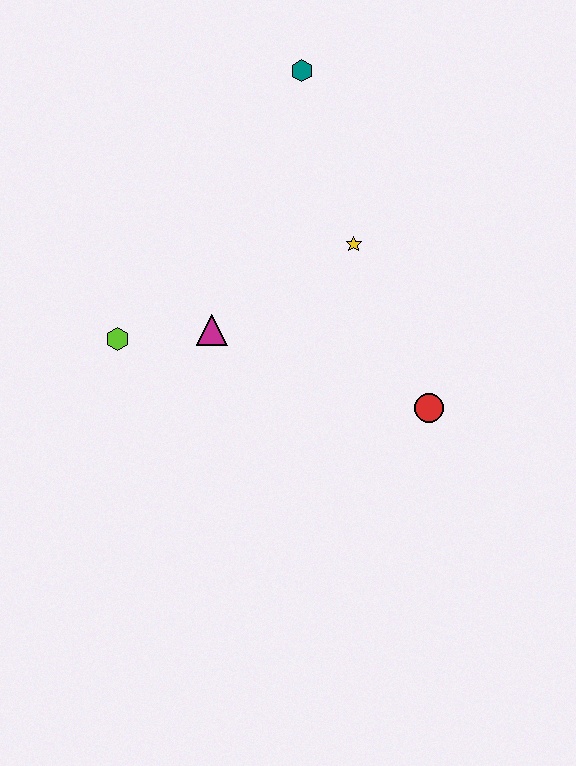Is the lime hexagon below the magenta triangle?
Yes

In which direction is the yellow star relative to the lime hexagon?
The yellow star is to the right of the lime hexagon.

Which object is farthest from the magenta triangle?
The teal hexagon is farthest from the magenta triangle.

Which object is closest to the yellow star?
The magenta triangle is closest to the yellow star.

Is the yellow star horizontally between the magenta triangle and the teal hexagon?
No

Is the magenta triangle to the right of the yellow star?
No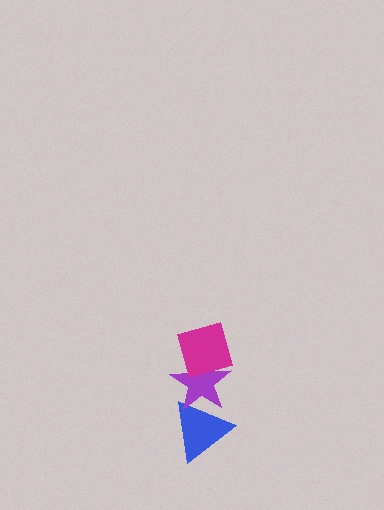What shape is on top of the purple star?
The magenta square is on top of the purple star.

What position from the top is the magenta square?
The magenta square is 1st from the top.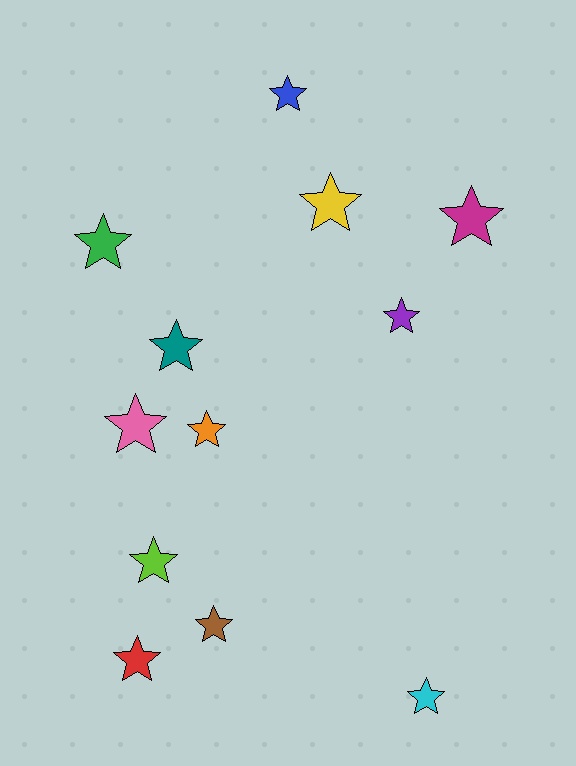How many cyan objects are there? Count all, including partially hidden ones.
There is 1 cyan object.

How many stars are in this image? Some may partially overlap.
There are 12 stars.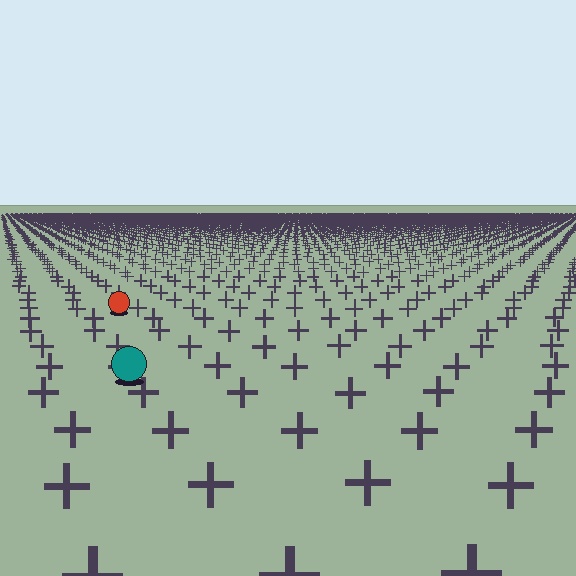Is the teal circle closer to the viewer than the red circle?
Yes. The teal circle is closer — you can tell from the texture gradient: the ground texture is coarser near it.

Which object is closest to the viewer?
The teal circle is closest. The texture marks near it are larger and more spread out.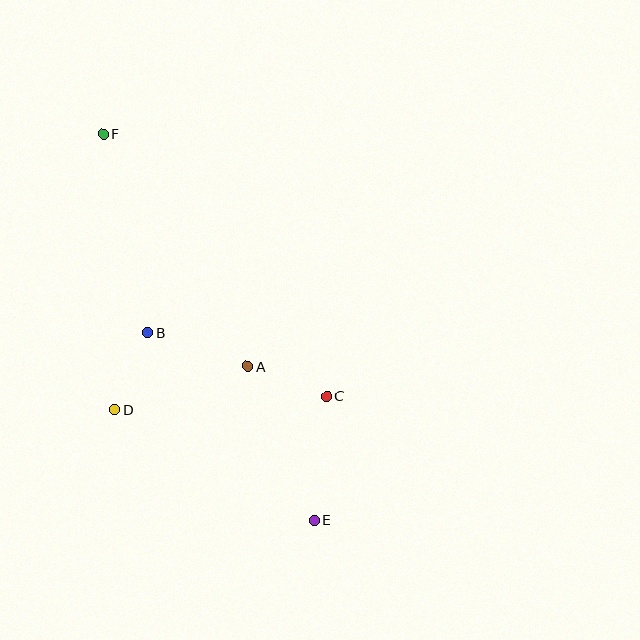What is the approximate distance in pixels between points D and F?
The distance between D and F is approximately 276 pixels.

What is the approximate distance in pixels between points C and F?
The distance between C and F is approximately 345 pixels.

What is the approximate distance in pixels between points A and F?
The distance between A and F is approximately 274 pixels.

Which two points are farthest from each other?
Points E and F are farthest from each other.